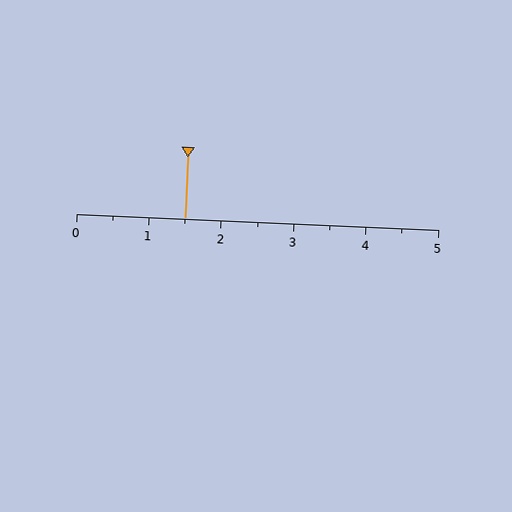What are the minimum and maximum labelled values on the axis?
The axis runs from 0 to 5.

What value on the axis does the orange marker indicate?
The marker indicates approximately 1.5.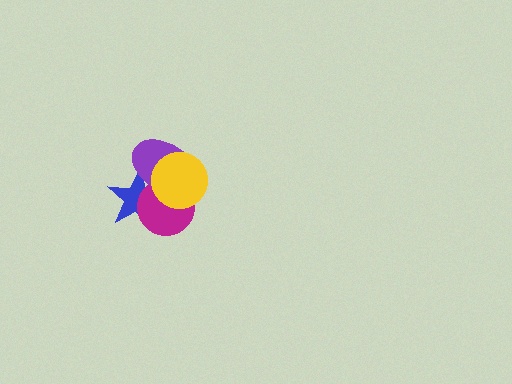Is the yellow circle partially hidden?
No, no other shape covers it.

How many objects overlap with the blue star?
3 objects overlap with the blue star.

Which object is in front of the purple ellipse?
The yellow circle is in front of the purple ellipse.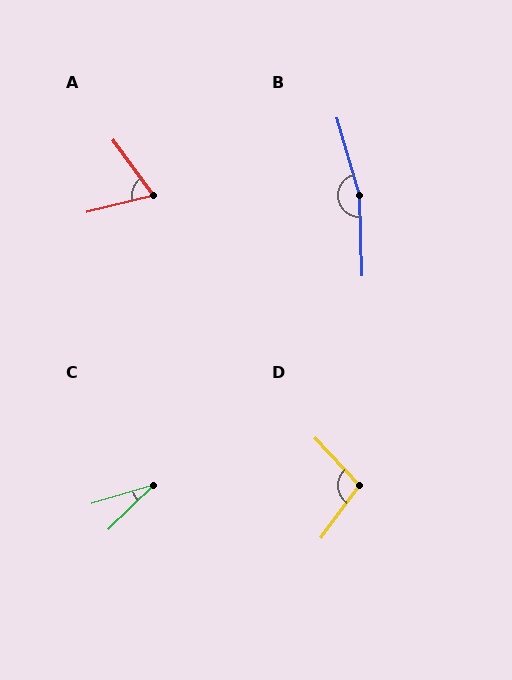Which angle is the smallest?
C, at approximately 27 degrees.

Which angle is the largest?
B, at approximately 166 degrees.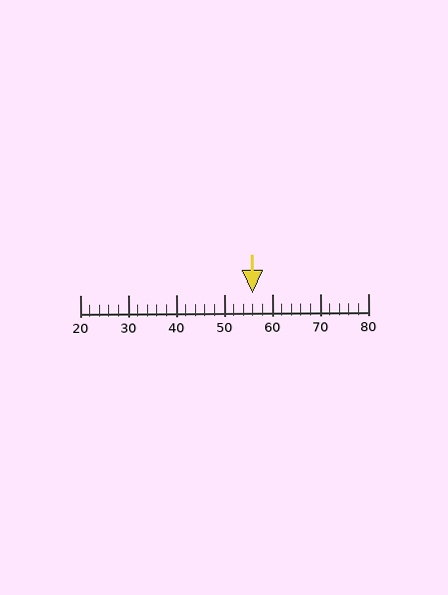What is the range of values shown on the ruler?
The ruler shows values from 20 to 80.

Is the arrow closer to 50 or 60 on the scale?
The arrow is closer to 60.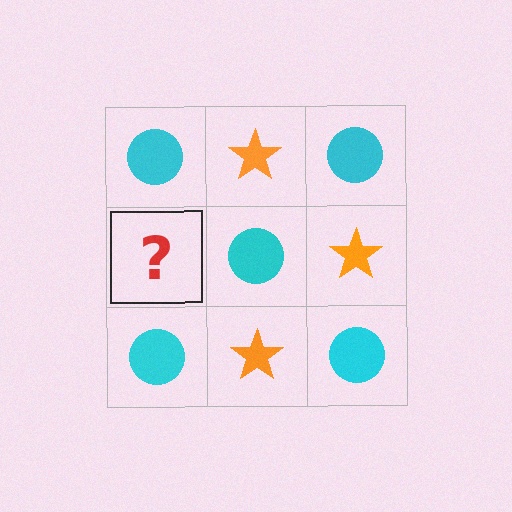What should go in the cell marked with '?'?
The missing cell should contain an orange star.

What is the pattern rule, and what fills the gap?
The rule is that it alternates cyan circle and orange star in a checkerboard pattern. The gap should be filled with an orange star.